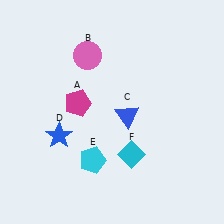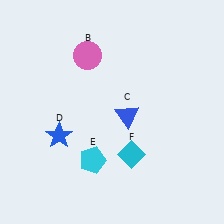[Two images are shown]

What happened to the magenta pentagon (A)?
The magenta pentagon (A) was removed in Image 2. It was in the top-left area of Image 1.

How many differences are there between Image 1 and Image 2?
There is 1 difference between the two images.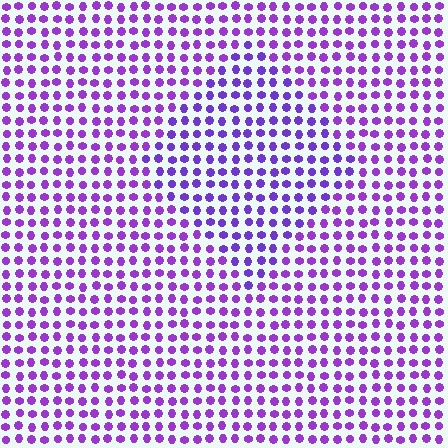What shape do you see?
I see a diamond.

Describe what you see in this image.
The image is filled with small purple elements in a uniform arrangement. A diamond-shaped region is visible where the elements are tinted to a slightly different hue, forming a subtle color boundary.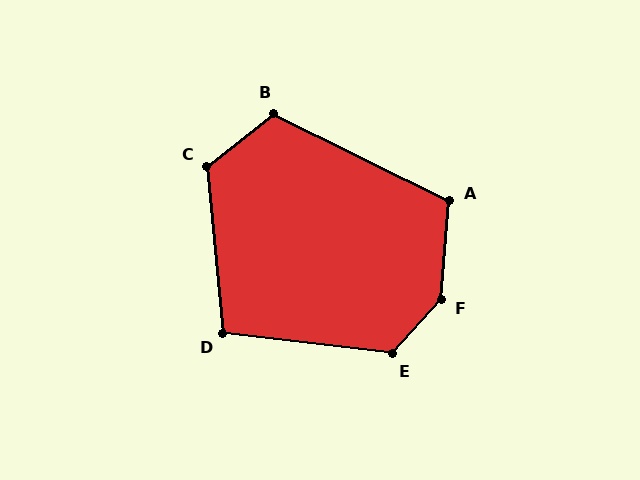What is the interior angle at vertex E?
Approximately 125 degrees (obtuse).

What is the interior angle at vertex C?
Approximately 123 degrees (obtuse).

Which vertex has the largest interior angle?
F, at approximately 143 degrees.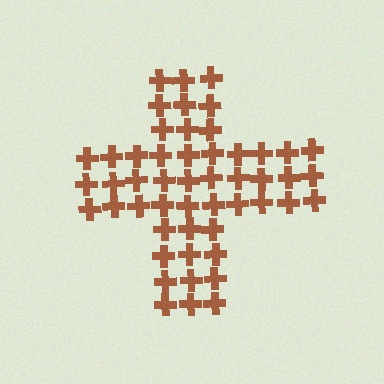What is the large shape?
The large shape is a cross.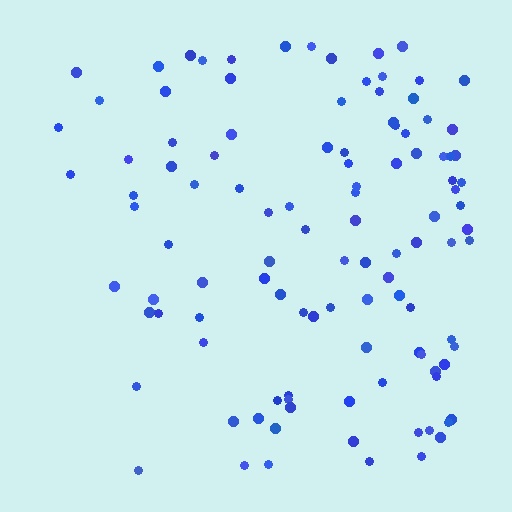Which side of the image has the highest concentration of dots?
The right.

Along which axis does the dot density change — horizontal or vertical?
Horizontal.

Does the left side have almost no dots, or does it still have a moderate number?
Still a moderate number, just noticeably fewer than the right.